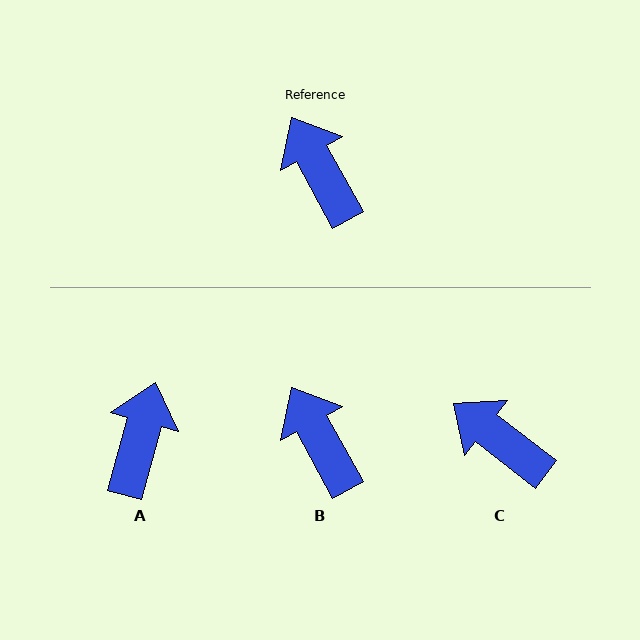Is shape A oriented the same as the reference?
No, it is off by about 44 degrees.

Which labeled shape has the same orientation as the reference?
B.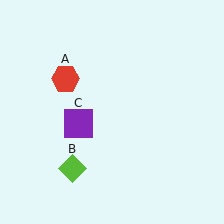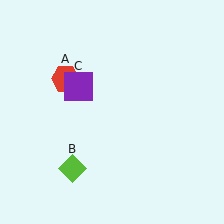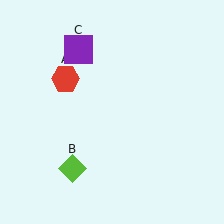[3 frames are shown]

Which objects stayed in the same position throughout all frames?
Red hexagon (object A) and lime diamond (object B) remained stationary.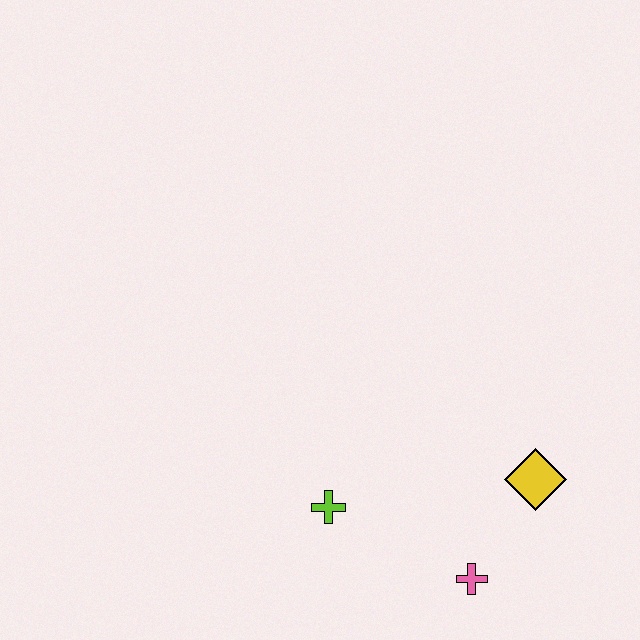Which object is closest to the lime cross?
The pink cross is closest to the lime cross.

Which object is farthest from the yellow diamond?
The lime cross is farthest from the yellow diamond.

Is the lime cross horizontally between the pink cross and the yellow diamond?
No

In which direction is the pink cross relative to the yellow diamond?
The pink cross is below the yellow diamond.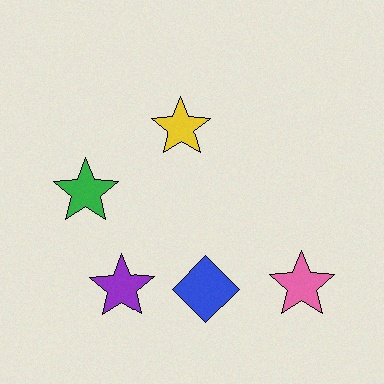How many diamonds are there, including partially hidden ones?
There is 1 diamond.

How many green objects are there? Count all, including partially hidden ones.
There is 1 green object.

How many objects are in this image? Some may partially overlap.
There are 5 objects.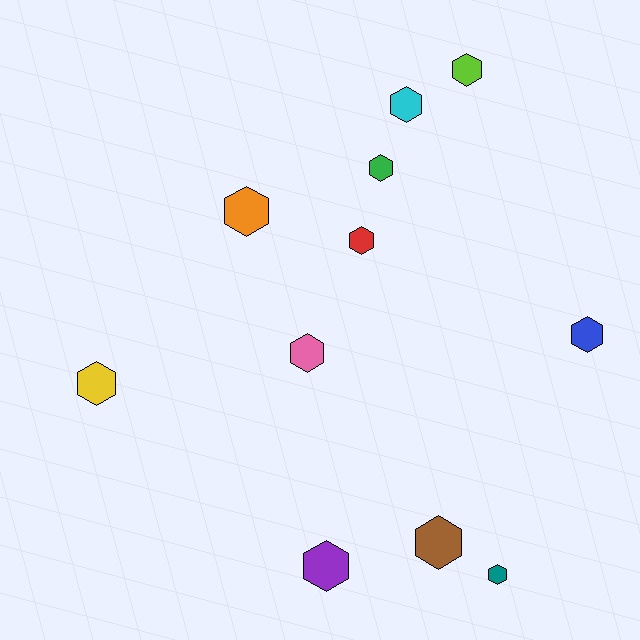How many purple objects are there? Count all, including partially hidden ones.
There is 1 purple object.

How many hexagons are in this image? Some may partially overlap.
There are 11 hexagons.